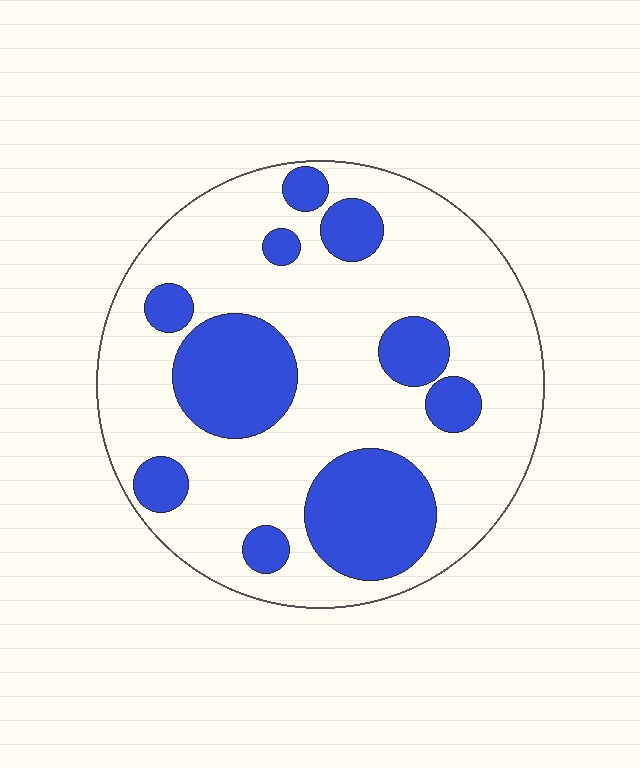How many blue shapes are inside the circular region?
10.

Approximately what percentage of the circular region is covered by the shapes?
Approximately 30%.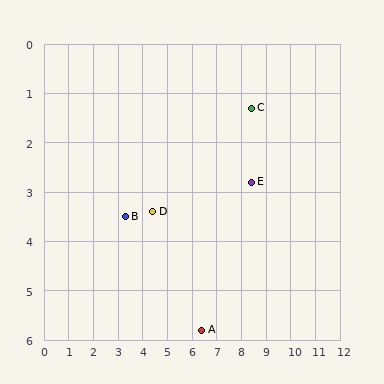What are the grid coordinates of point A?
Point A is at approximately (6.4, 5.8).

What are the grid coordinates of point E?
Point E is at approximately (8.4, 2.8).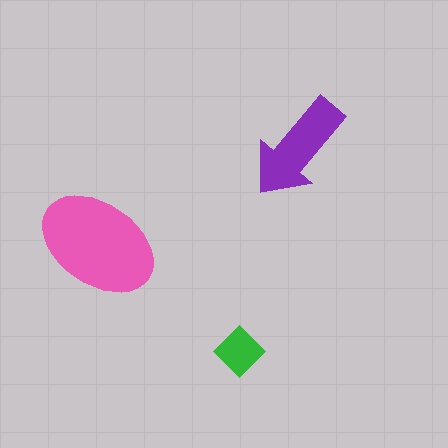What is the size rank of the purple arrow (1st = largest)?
2nd.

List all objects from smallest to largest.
The green diamond, the purple arrow, the pink ellipse.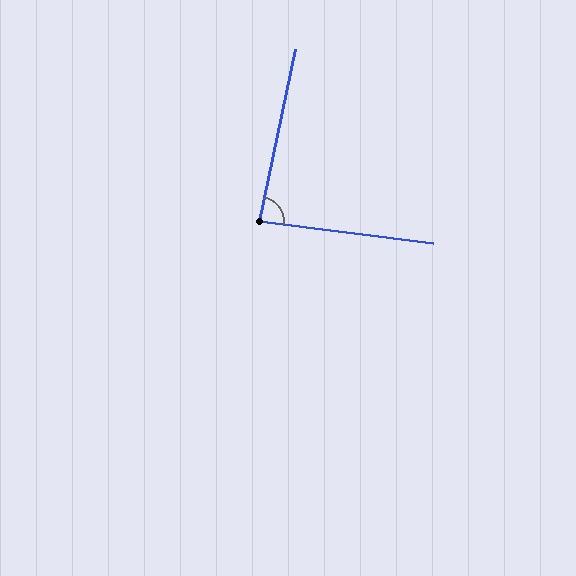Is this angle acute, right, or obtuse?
It is approximately a right angle.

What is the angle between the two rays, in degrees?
Approximately 86 degrees.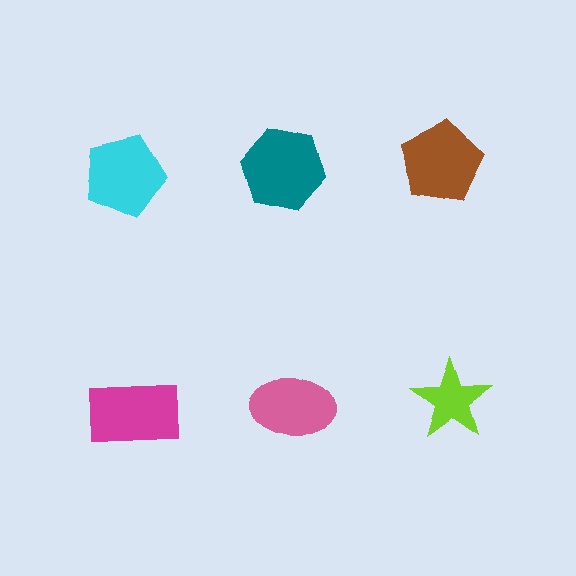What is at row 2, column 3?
A lime star.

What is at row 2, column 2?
A pink ellipse.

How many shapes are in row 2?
3 shapes.